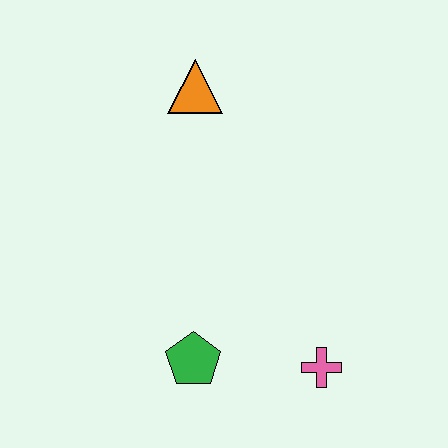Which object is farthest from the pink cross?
The orange triangle is farthest from the pink cross.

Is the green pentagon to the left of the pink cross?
Yes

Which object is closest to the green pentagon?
The pink cross is closest to the green pentagon.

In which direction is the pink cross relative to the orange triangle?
The pink cross is below the orange triangle.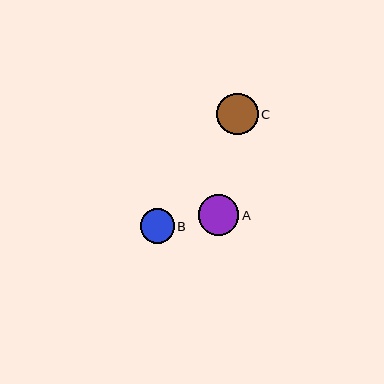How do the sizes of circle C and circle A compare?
Circle C and circle A are approximately the same size.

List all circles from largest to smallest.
From largest to smallest: C, A, B.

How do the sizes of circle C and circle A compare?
Circle C and circle A are approximately the same size.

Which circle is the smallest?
Circle B is the smallest with a size of approximately 34 pixels.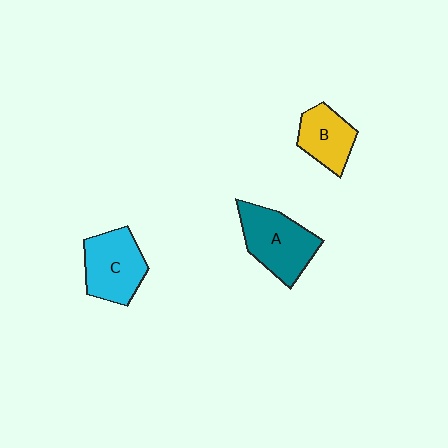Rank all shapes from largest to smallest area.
From largest to smallest: A (teal), C (cyan), B (yellow).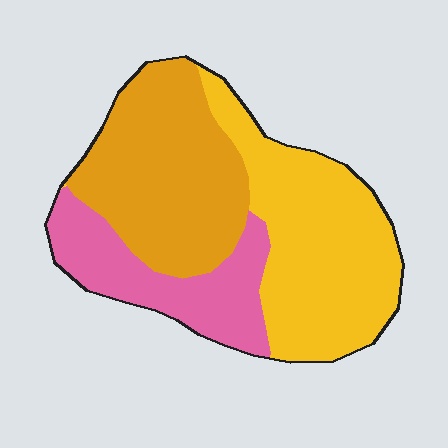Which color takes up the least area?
Pink, at roughly 25%.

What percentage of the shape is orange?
Orange covers about 35% of the shape.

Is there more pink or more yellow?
Yellow.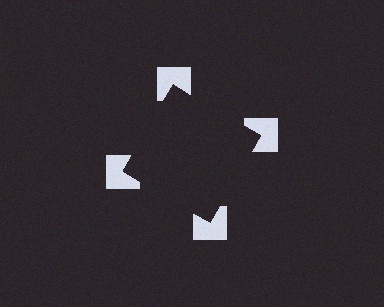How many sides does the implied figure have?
4 sides.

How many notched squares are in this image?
There are 4 — one at each vertex of the illusory square.